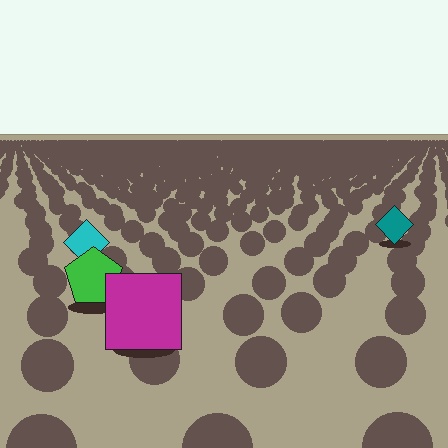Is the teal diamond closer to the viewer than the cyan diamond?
No. The cyan diamond is closer — you can tell from the texture gradient: the ground texture is coarser near it.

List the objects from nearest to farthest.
From nearest to farthest: the magenta square, the green pentagon, the cyan diamond, the teal diamond.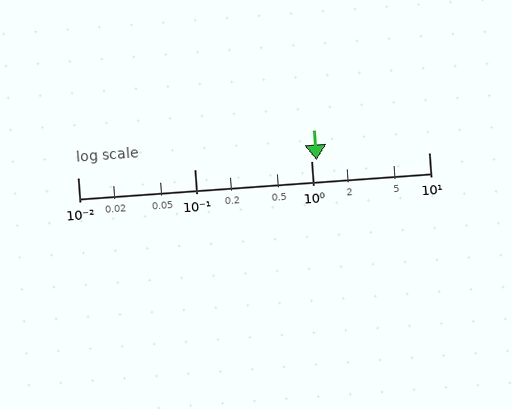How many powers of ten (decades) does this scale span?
The scale spans 3 decades, from 0.01 to 10.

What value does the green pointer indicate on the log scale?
The pointer indicates approximately 1.1.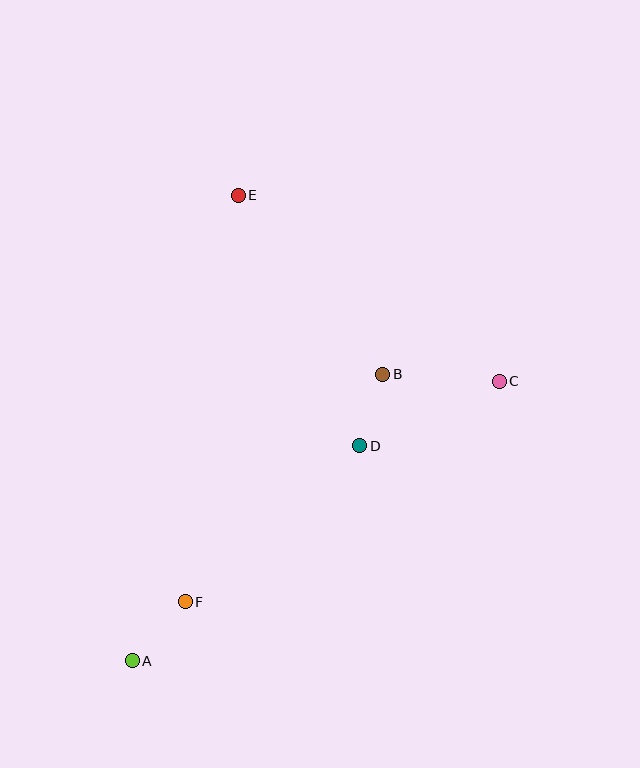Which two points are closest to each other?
Points B and D are closest to each other.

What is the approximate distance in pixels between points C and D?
The distance between C and D is approximately 154 pixels.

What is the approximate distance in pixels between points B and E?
The distance between B and E is approximately 230 pixels.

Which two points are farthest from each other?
Points A and E are farthest from each other.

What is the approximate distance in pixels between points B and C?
The distance between B and C is approximately 117 pixels.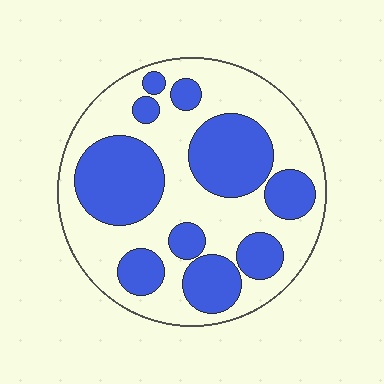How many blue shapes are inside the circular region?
10.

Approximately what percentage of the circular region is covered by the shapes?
Approximately 40%.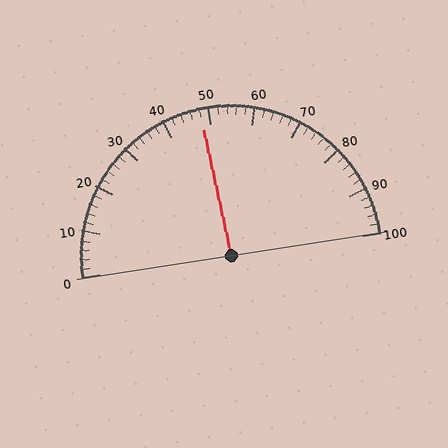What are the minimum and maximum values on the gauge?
The gauge ranges from 0 to 100.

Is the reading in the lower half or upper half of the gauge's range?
The reading is in the lower half of the range (0 to 100).